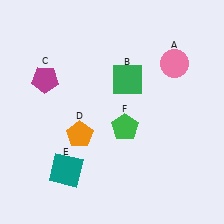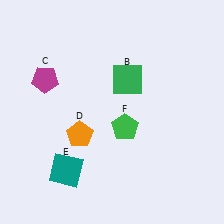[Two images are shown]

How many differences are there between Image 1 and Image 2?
There is 1 difference between the two images.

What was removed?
The pink circle (A) was removed in Image 2.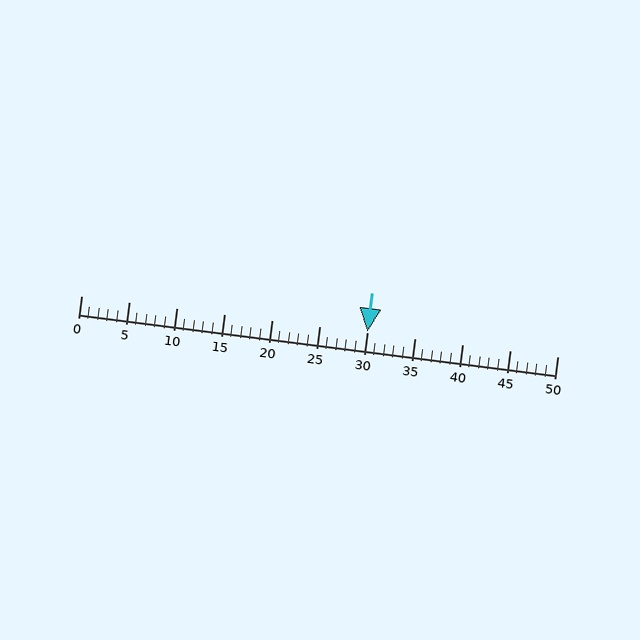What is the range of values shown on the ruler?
The ruler shows values from 0 to 50.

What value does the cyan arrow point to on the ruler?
The cyan arrow points to approximately 30.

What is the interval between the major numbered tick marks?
The major tick marks are spaced 5 units apart.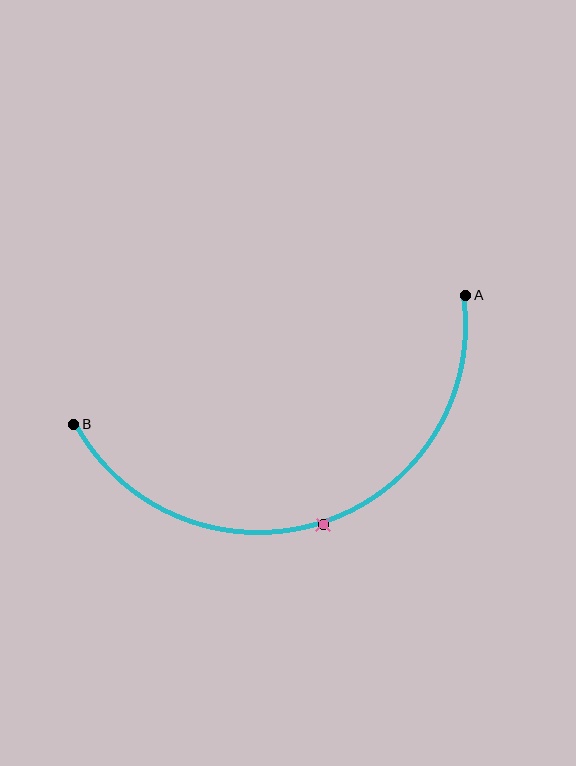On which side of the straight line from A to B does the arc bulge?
The arc bulges below the straight line connecting A and B.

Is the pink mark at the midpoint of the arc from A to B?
Yes. The pink mark lies on the arc at equal arc-length from both A and B — it is the arc midpoint.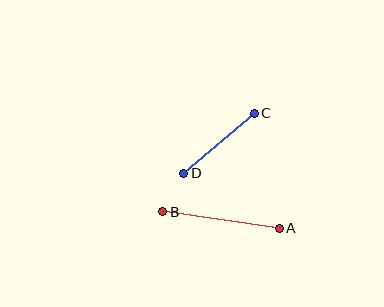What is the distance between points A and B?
The distance is approximately 118 pixels.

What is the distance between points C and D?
The distance is approximately 92 pixels.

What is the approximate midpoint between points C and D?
The midpoint is at approximately (219, 143) pixels.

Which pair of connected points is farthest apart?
Points A and B are farthest apart.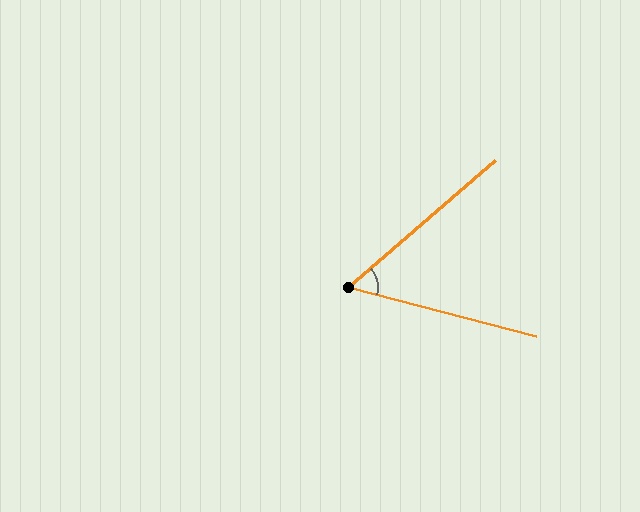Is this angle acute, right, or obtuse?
It is acute.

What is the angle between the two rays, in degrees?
Approximately 55 degrees.